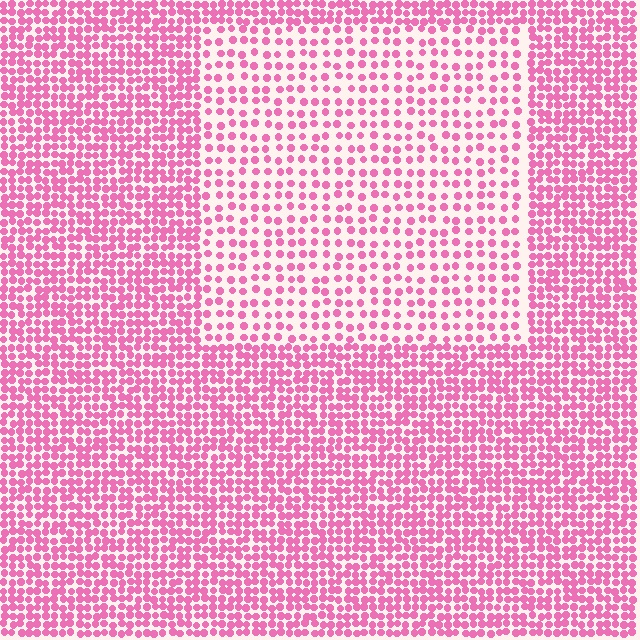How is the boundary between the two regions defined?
The boundary is defined by a change in element density (approximately 2.0x ratio). All elements are the same color, size, and shape.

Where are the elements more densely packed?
The elements are more densely packed outside the rectangle boundary.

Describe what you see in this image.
The image contains small pink elements arranged at two different densities. A rectangle-shaped region is visible where the elements are less densely packed than the surrounding area.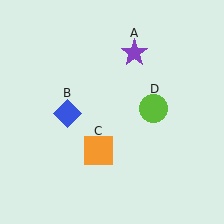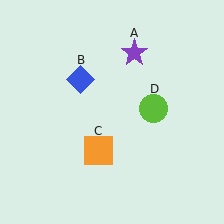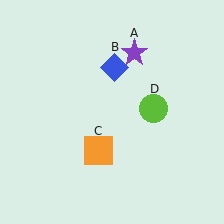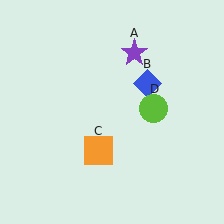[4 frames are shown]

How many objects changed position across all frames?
1 object changed position: blue diamond (object B).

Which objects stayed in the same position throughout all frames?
Purple star (object A) and orange square (object C) and lime circle (object D) remained stationary.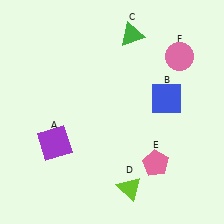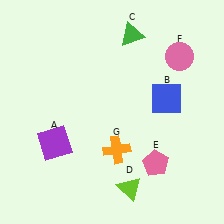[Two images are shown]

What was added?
An orange cross (G) was added in Image 2.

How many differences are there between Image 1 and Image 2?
There is 1 difference between the two images.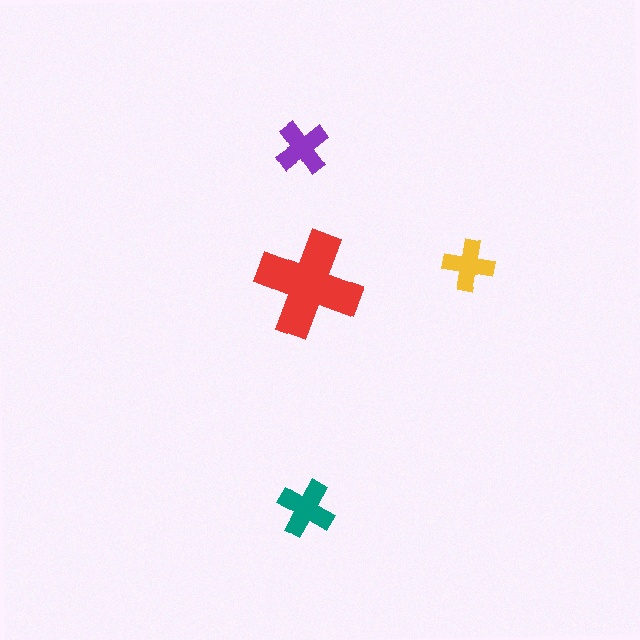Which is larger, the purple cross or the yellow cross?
The purple one.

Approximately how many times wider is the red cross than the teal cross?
About 2 times wider.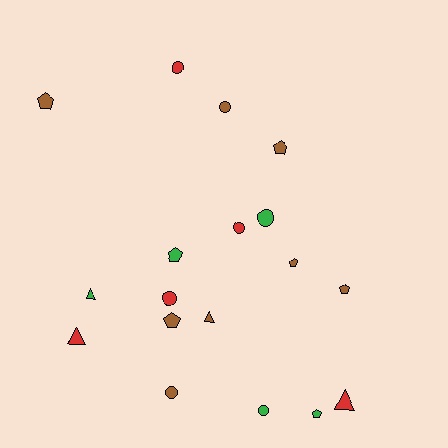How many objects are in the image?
There are 18 objects.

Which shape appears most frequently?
Circle, with 7 objects.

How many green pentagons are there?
There are 2 green pentagons.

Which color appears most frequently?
Brown, with 8 objects.